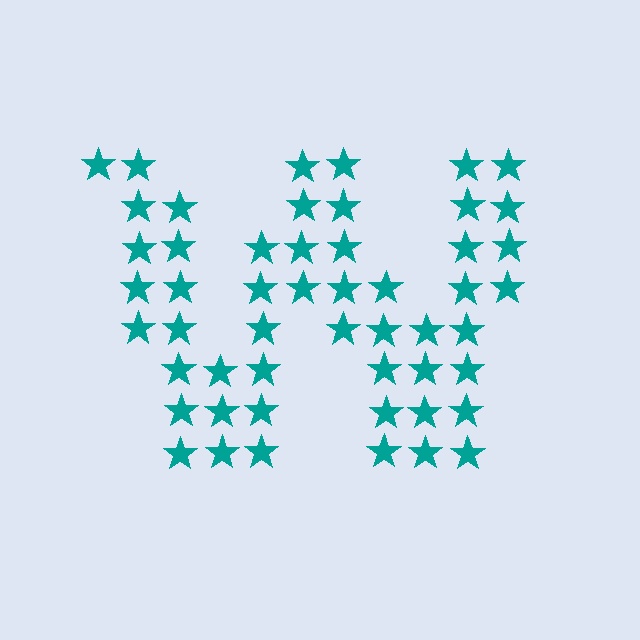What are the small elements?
The small elements are stars.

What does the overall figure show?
The overall figure shows the letter W.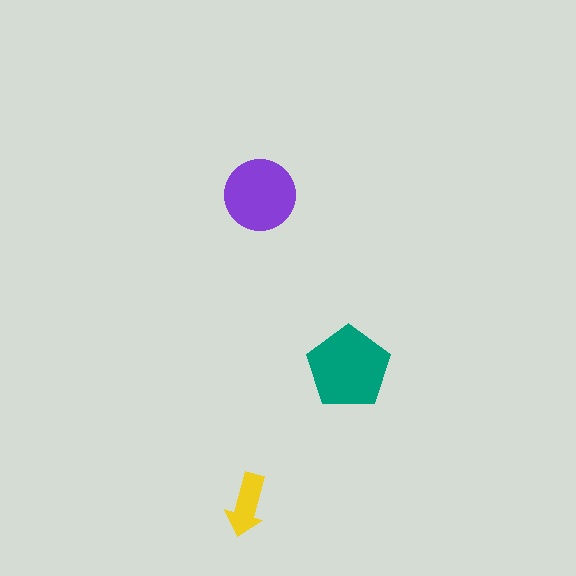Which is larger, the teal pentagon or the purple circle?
The teal pentagon.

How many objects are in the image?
There are 3 objects in the image.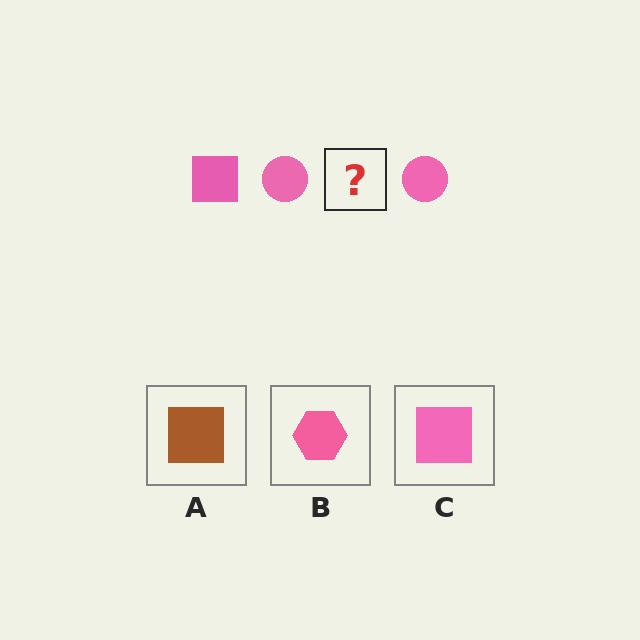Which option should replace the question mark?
Option C.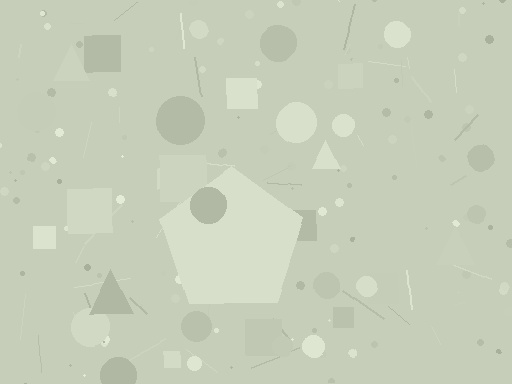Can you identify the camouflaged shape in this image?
The camouflaged shape is a pentagon.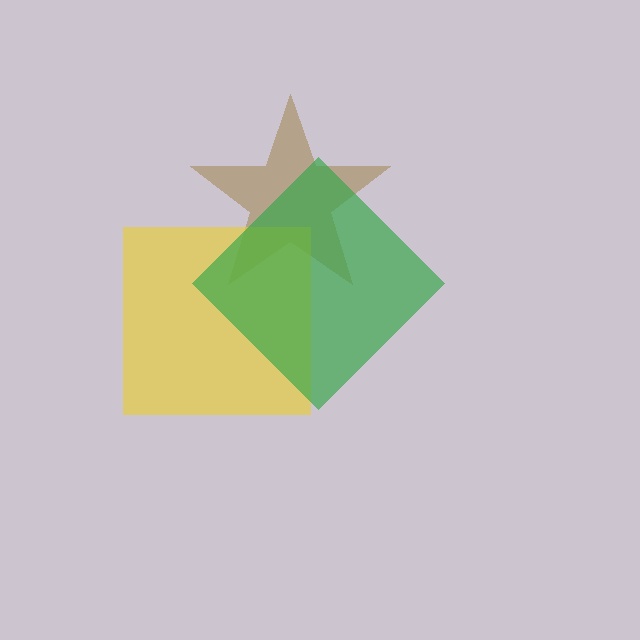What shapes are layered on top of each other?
The layered shapes are: a brown star, a yellow square, a green diamond.